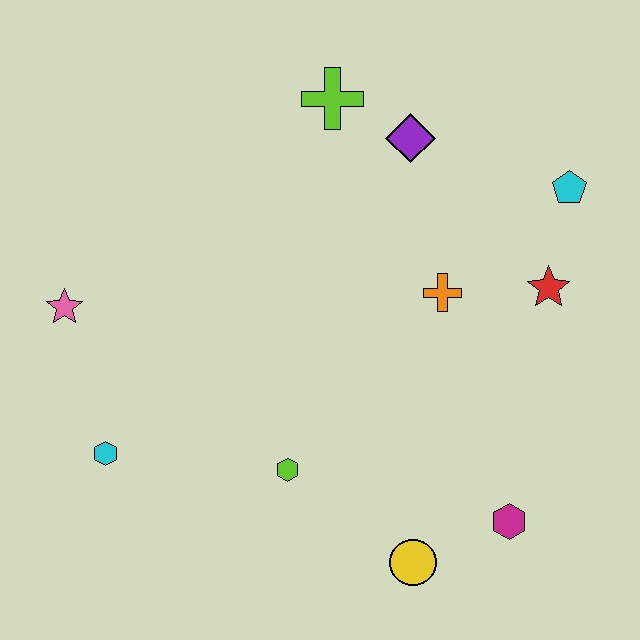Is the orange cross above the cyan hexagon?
Yes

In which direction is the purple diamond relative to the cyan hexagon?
The purple diamond is above the cyan hexagon.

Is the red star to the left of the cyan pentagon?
Yes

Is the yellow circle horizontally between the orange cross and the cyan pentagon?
No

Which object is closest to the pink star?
The cyan hexagon is closest to the pink star.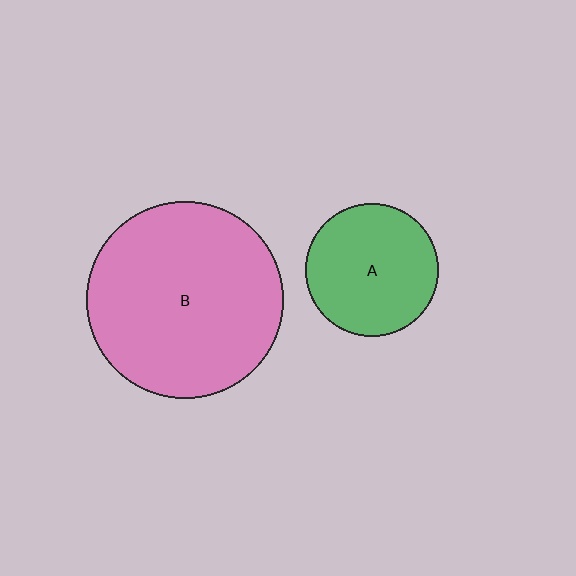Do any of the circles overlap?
No, none of the circles overlap.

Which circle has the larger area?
Circle B (pink).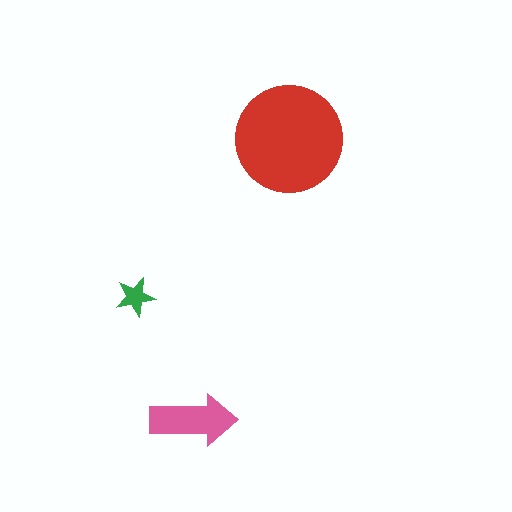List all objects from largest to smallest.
The red circle, the pink arrow, the green star.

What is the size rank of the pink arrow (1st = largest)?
2nd.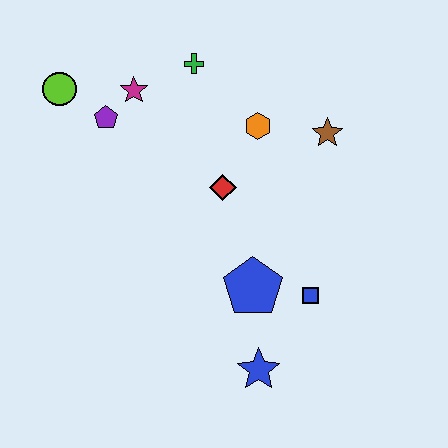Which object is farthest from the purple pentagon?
The blue star is farthest from the purple pentagon.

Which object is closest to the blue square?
The blue pentagon is closest to the blue square.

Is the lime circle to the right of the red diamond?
No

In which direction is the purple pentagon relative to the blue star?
The purple pentagon is above the blue star.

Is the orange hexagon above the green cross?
No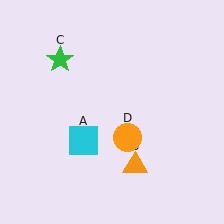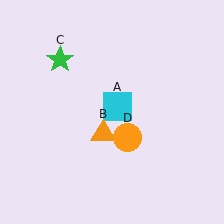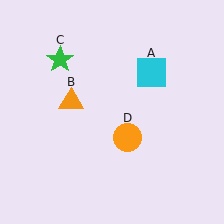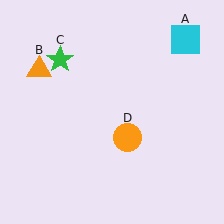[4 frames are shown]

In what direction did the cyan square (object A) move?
The cyan square (object A) moved up and to the right.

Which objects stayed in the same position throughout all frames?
Green star (object C) and orange circle (object D) remained stationary.